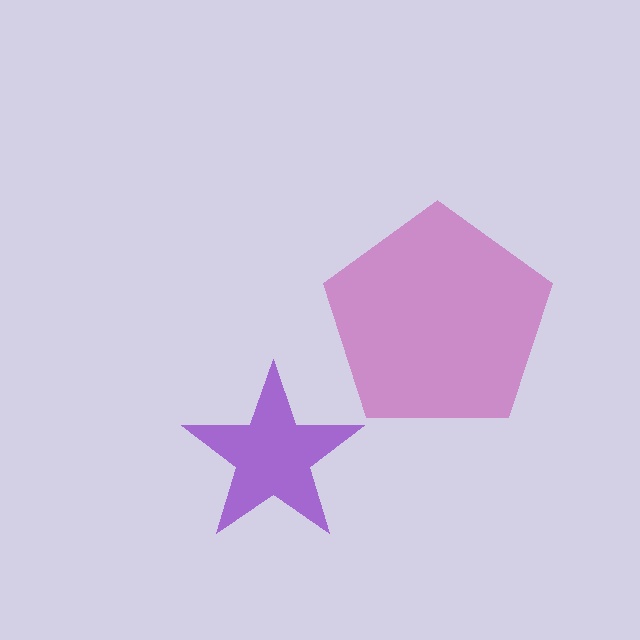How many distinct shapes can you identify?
There are 2 distinct shapes: a magenta pentagon, a purple star.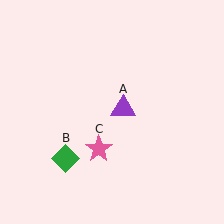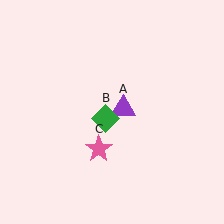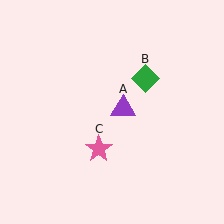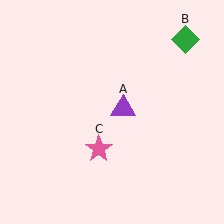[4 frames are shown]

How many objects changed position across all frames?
1 object changed position: green diamond (object B).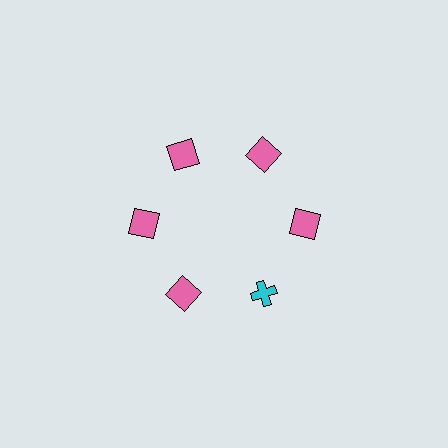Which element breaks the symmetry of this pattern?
The cyan cross at roughly the 5 o'clock position breaks the symmetry. All other shapes are pink squares.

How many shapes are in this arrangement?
There are 6 shapes arranged in a ring pattern.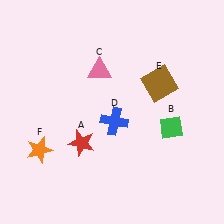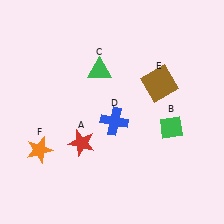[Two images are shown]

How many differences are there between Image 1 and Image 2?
There is 1 difference between the two images.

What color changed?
The triangle (C) changed from pink in Image 1 to green in Image 2.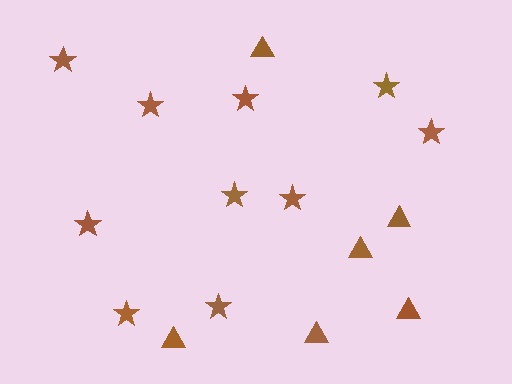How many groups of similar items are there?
There are 2 groups: one group of stars (10) and one group of triangles (6).